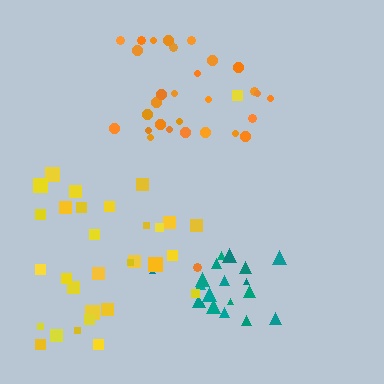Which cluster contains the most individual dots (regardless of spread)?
Yellow (32).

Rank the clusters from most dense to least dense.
teal, orange, yellow.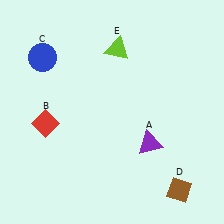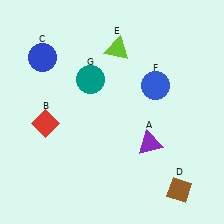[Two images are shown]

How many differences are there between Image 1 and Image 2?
There are 2 differences between the two images.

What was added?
A blue circle (F), a teal circle (G) were added in Image 2.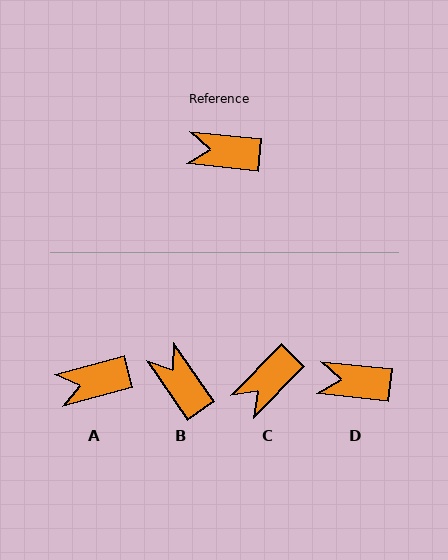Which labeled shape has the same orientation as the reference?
D.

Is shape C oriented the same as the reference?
No, it is off by about 51 degrees.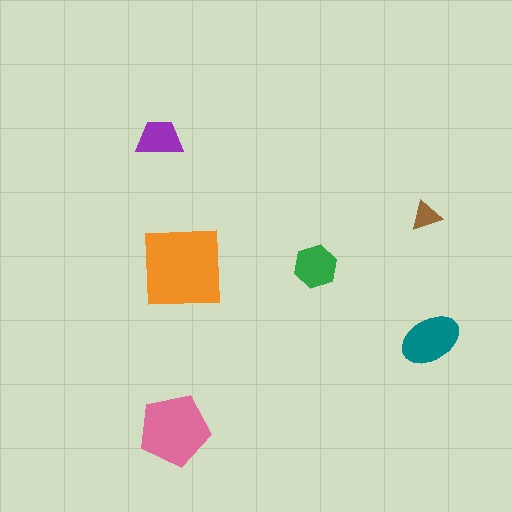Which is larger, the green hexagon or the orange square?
The orange square.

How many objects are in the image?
There are 6 objects in the image.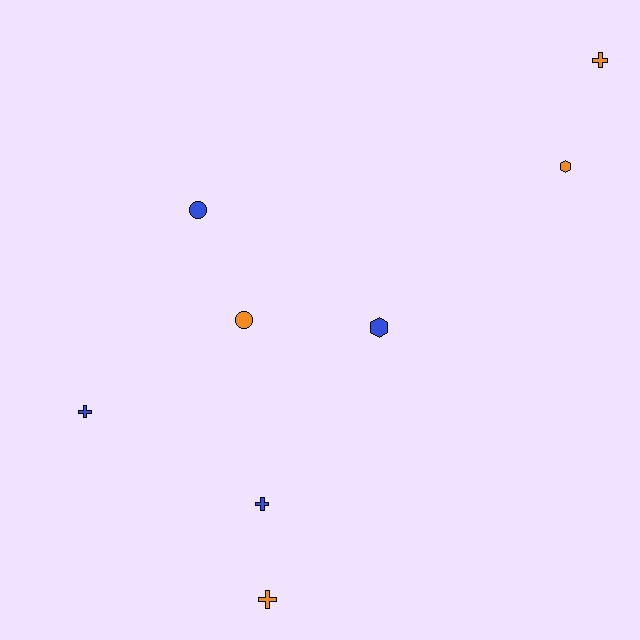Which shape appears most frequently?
Cross, with 4 objects.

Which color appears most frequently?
Orange, with 4 objects.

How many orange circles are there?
There is 1 orange circle.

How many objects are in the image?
There are 8 objects.